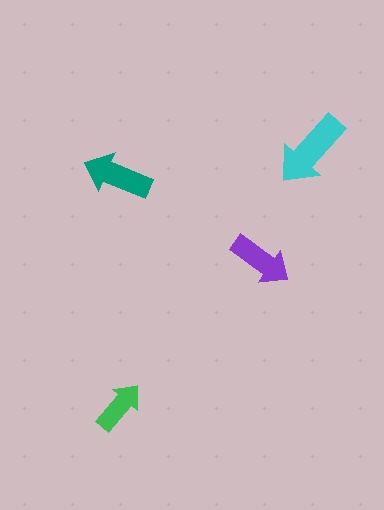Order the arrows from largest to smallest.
the cyan one, the teal one, the purple one, the green one.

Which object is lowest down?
The green arrow is bottommost.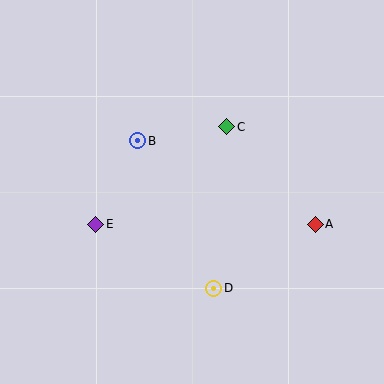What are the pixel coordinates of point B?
Point B is at (138, 141).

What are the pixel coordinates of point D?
Point D is at (214, 288).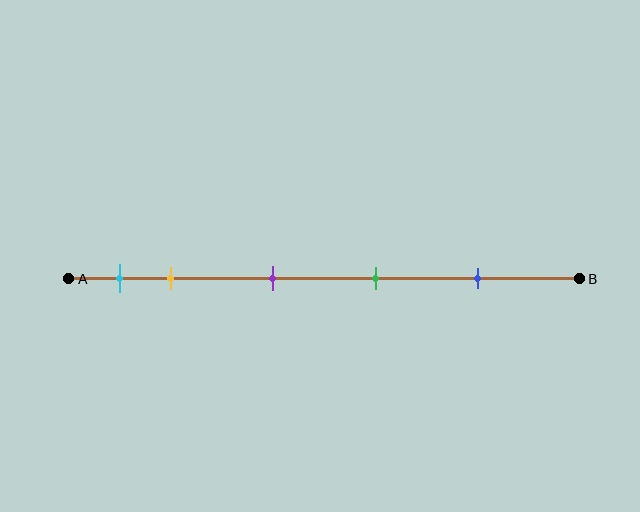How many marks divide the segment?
There are 5 marks dividing the segment.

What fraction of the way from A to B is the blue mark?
The blue mark is approximately 80% (0.8) of the way from A to B.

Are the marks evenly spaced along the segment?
No, the marks are not evenly spaced.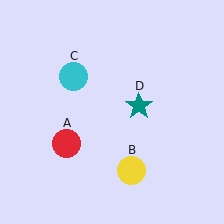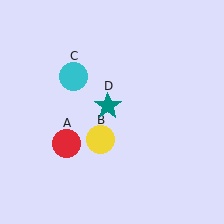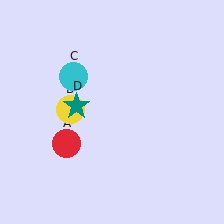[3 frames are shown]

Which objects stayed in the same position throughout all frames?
Red circle (object A) and cyan circle (object C) remained stationary.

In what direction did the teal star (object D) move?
The teal star (object D) moved left.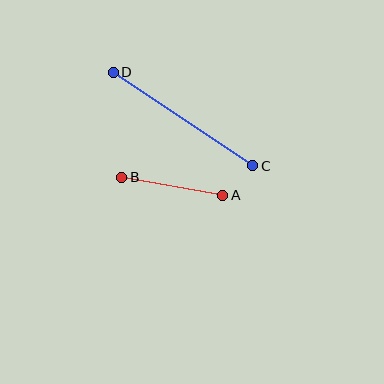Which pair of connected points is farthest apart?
Points C and D are farthest apart.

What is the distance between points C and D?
The distance is approximately 168 pixels.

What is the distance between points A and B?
The distance is approximately 103 pixels.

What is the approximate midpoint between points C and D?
The midpoint is at approximately (183, 119) pixels.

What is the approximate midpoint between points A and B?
The midpoint is at approximately (172, 186) pixels.